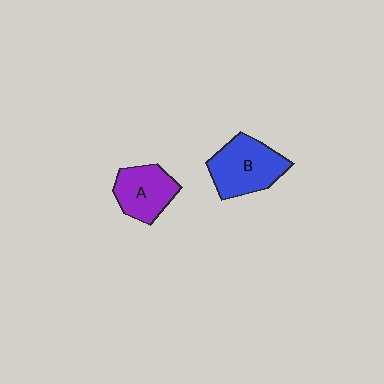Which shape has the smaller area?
Shape A (purple).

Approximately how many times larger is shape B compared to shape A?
Approximately 1.3 times.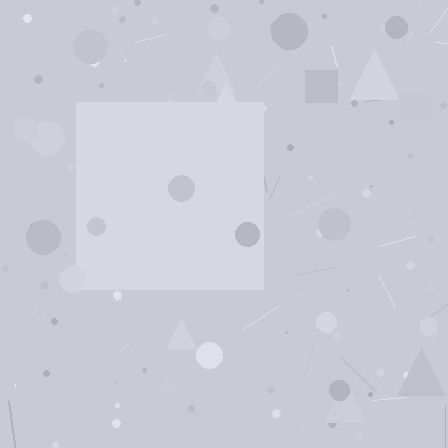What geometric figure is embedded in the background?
A square is embedded in the background.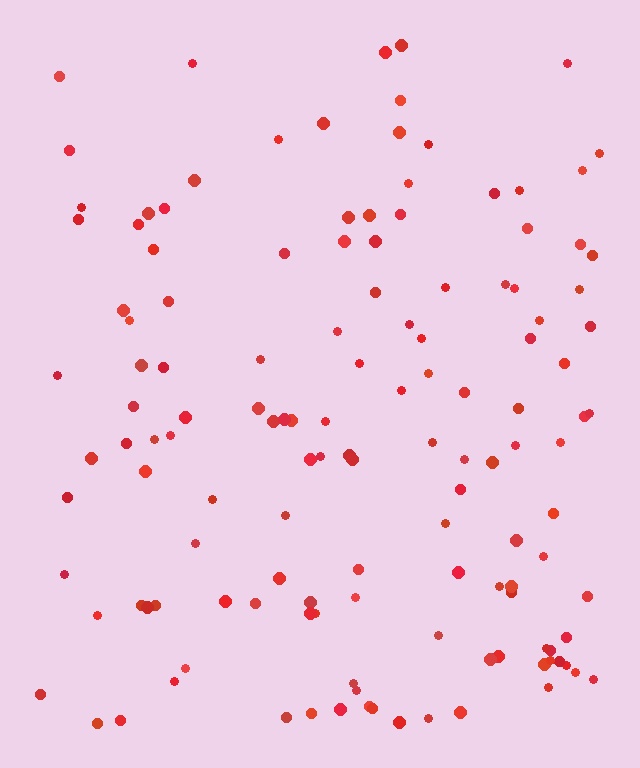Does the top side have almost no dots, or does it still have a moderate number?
Still a moderate number, just noticeably fewer than the bottom.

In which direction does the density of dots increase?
From top to bottom, with the bottom side densest.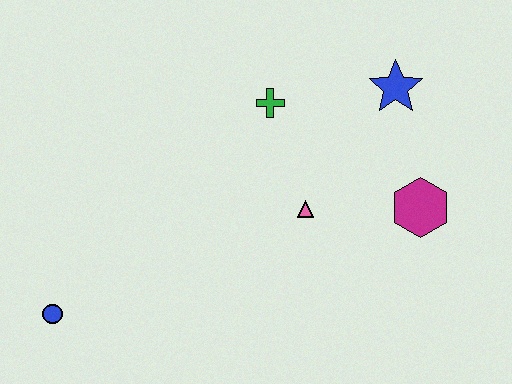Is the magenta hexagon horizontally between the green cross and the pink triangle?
No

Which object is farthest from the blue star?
The blue circle is farthest from the blue star.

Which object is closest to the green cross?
The pink triangle is closest to the green cross.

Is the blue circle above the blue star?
No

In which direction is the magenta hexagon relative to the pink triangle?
The magenta hexagon is to the right of the pink triangle.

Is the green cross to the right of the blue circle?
Yes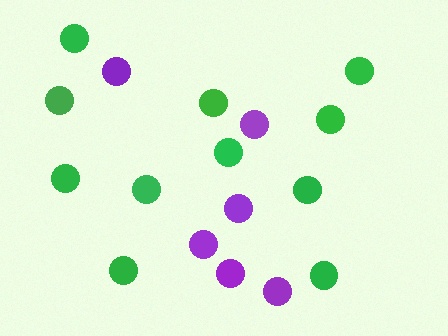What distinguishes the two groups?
There are 2 groups: one group of purple circles (6) and one group of green circles (11).